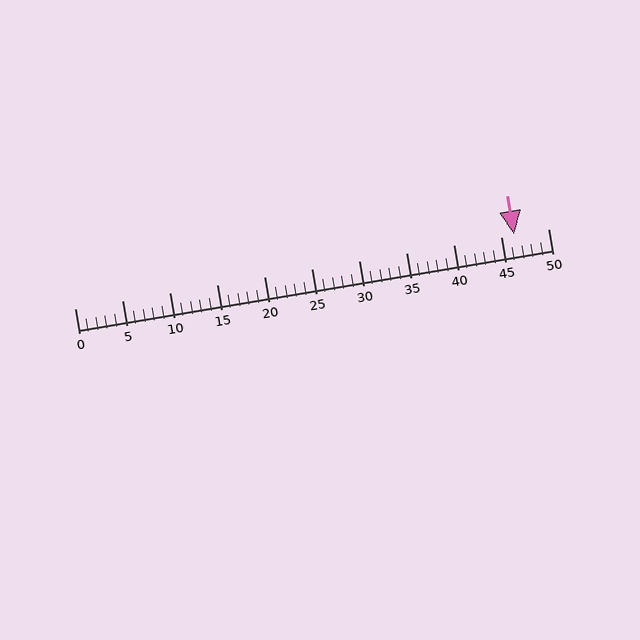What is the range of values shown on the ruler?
The ruler shows values from 0 to 50.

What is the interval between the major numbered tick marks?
The major tick marks are spaced 5 units apart.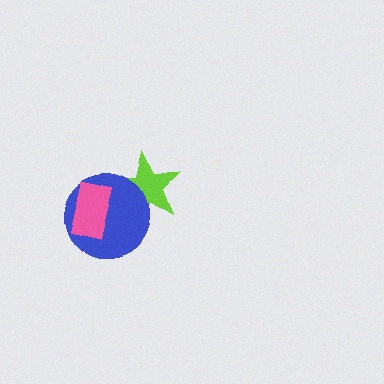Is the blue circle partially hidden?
Yes, it is partially covered by another shape.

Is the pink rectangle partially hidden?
No, no other shape covers it.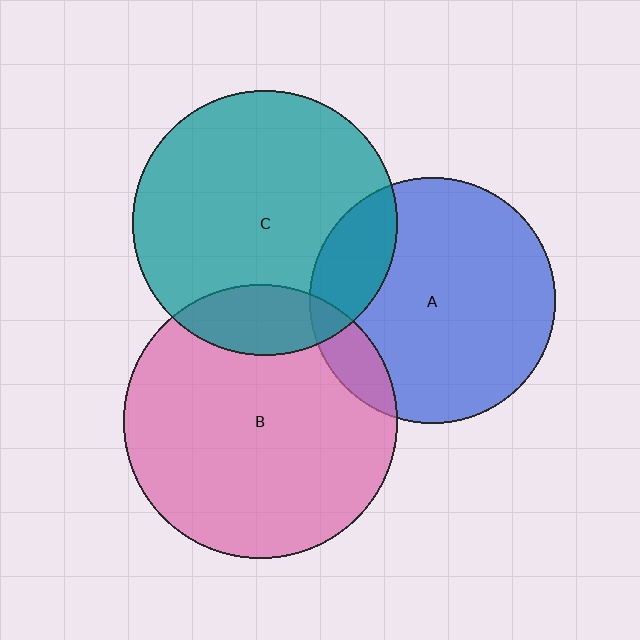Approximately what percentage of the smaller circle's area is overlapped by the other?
Approximately 20%.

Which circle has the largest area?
Circle B (pink).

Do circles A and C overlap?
Yes.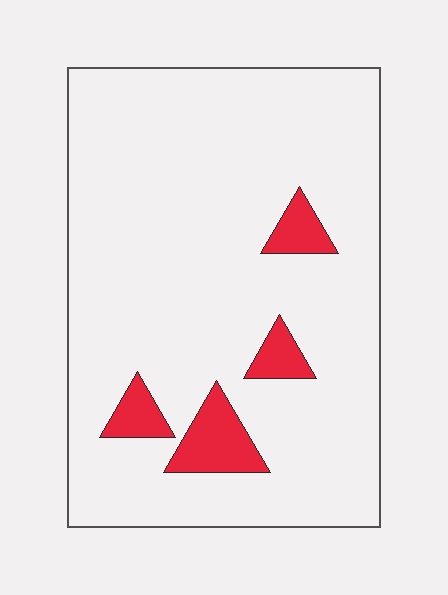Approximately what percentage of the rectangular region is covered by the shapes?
Approximately 10%.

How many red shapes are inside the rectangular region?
4.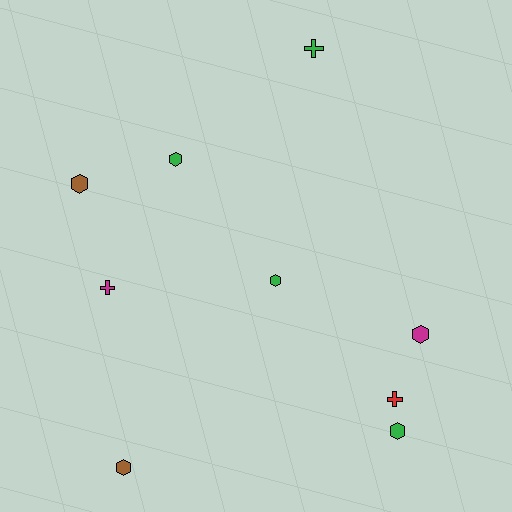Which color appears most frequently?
Green, with 4 objects.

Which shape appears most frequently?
Hexagon, with 6 objects.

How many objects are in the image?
There are 9 objects.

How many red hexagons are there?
There are no red hexagons.